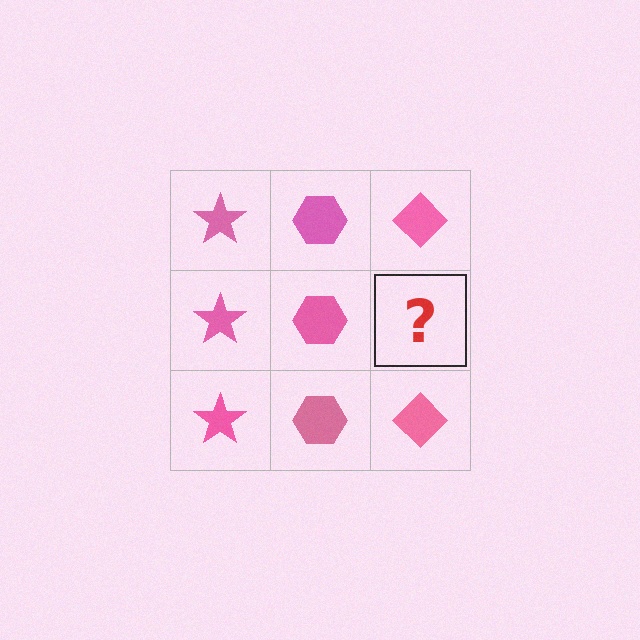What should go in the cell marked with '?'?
The missing cell should contain a pink diamond.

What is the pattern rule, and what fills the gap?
The rule is that each column has a consistent shape. The gap should be filled with a pink diamond.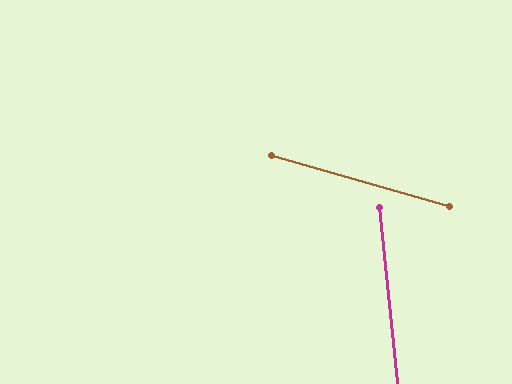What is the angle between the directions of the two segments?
Approximately 68 degrees.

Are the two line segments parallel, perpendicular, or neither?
Neither parallel nor perpendicular — they differ by about 68°.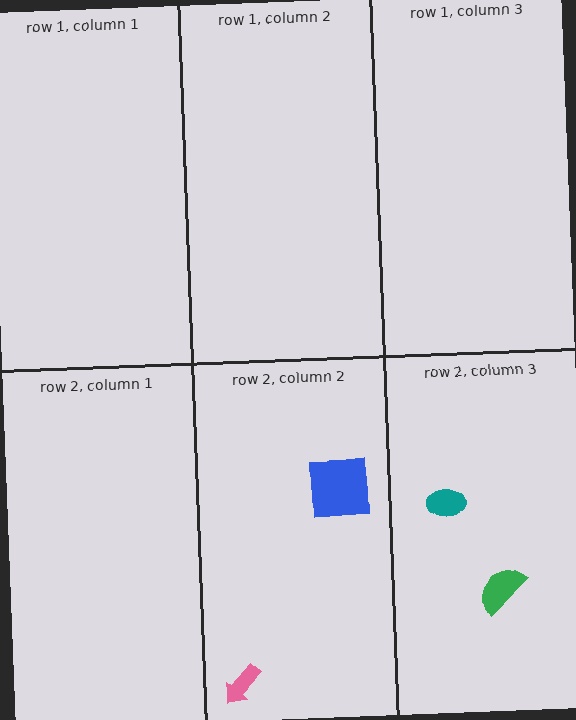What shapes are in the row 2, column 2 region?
The blue square, the pink arrow.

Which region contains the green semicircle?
The row 2, column 3 region.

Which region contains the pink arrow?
The row 2, column 2 region.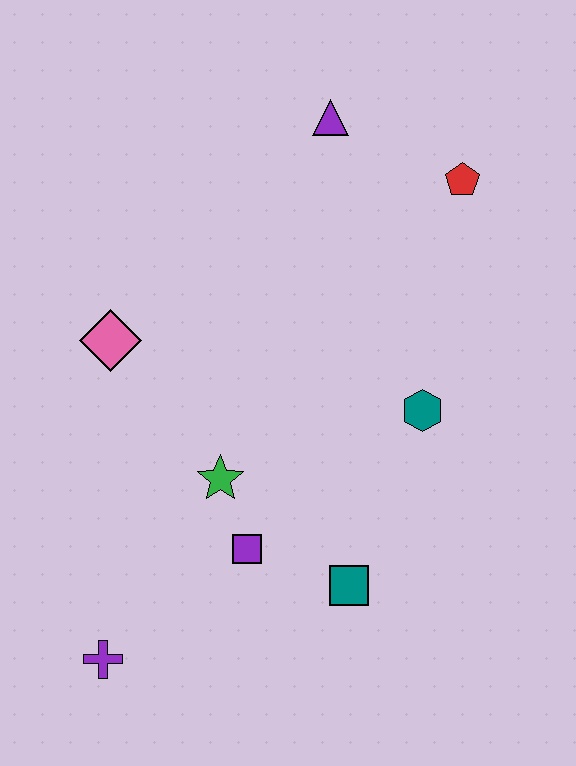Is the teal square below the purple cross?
No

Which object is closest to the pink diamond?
The green star is closest to the pink diamond.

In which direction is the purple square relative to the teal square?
The purple square is to the left of the teal square.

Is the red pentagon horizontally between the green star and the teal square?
No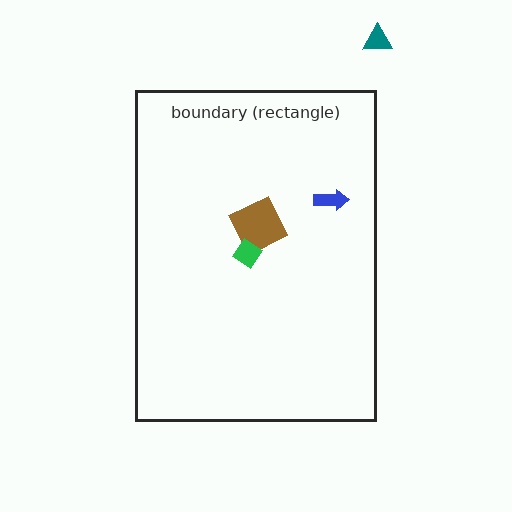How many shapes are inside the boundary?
3 inside, 1 outside.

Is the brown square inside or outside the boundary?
Inside.